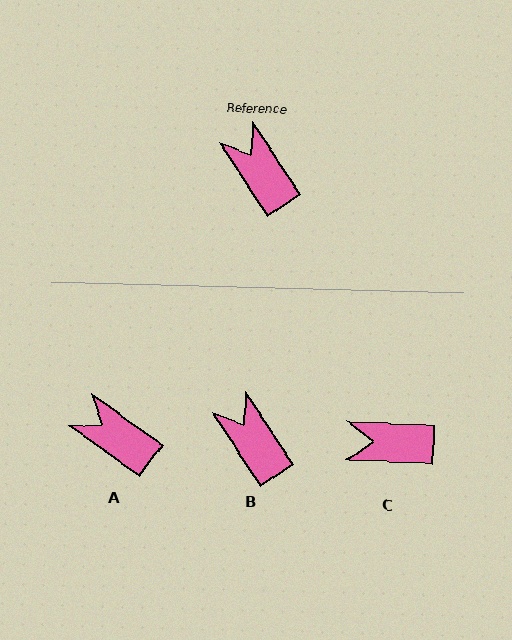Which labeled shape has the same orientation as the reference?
B.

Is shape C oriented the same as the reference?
No, it is off by about 54 degrees.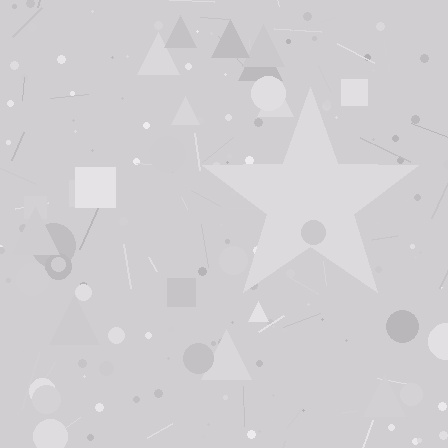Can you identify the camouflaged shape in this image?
The camouflaged shape is a star.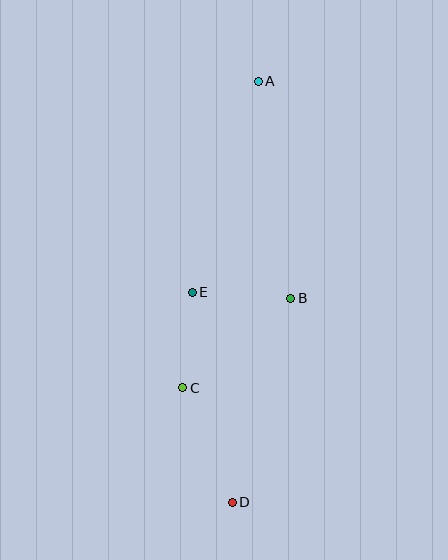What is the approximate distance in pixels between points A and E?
The distance between A and E is approximately 221 pixels.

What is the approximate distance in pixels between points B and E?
The distance between B and E is approximately 99 pixels.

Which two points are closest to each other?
Points C and E are closest to each other.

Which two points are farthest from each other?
Points A and D are farthest from each other.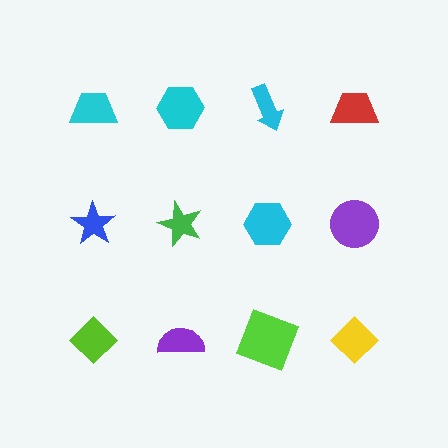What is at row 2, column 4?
A purple circle.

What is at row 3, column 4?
A yellow diamond.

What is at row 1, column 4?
A red trapezoid.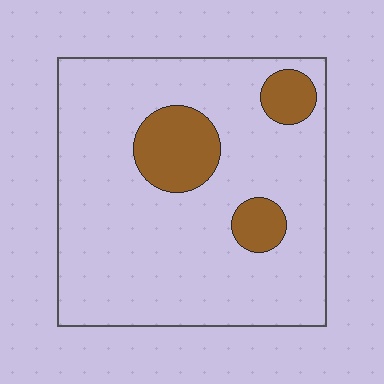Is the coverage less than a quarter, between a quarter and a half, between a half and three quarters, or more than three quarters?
Less than a quarter.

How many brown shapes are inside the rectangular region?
3.